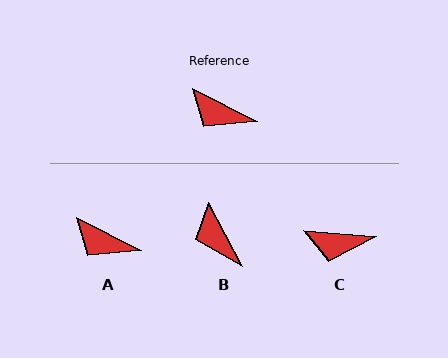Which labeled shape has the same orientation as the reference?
A.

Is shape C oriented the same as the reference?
No, it is off by about 22 degrees.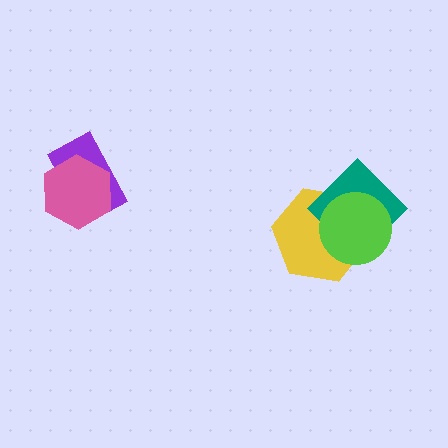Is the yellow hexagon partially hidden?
Yes, it is partially covered by another shape.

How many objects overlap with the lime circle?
2 objects overlap with the lime circle.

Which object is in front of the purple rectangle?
The pink hexagon is in front of the purple rectangle.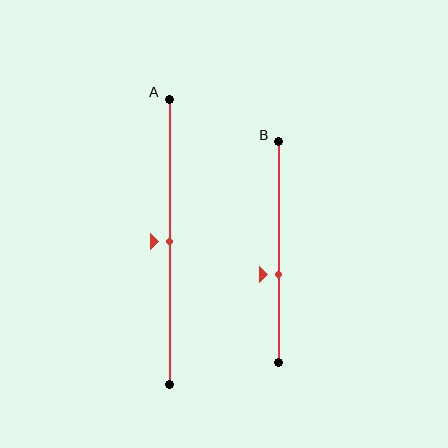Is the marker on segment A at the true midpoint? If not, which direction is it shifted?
Yes, the marker on segment A is at the true midpoint.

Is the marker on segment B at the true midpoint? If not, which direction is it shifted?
No, the marker on segment B is shifted downward by about 10% of the segment length.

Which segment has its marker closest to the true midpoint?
Segment A has its marker closest to the true midpoint.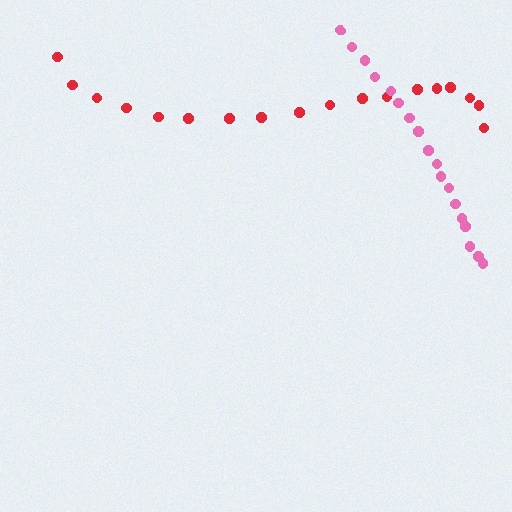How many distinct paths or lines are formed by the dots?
There are 2 distinct paths.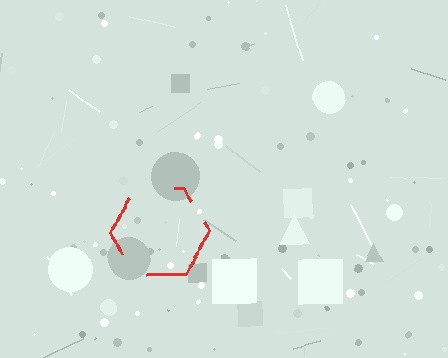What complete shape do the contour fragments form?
The contour fragments form a hexagon.